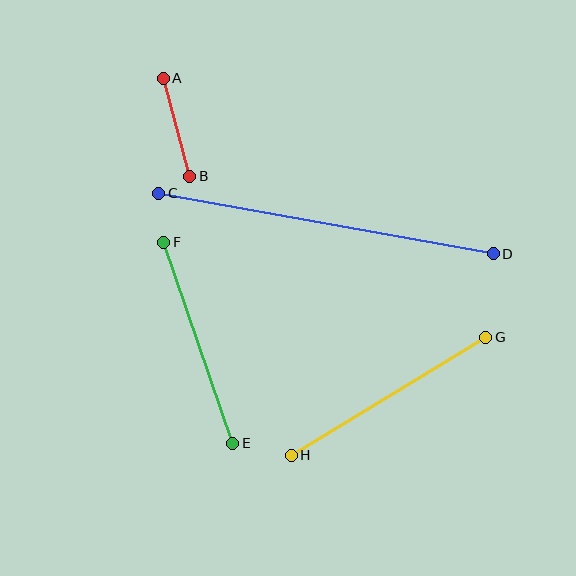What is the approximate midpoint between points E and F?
The midpoint is at approximately (198, 343) pixels.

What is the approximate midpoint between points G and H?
The midpoint is at approximately (389, 396) pixels.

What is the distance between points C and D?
The distance is approximately 340 pixels.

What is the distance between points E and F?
The distance is approximately 213 pixels.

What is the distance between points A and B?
The distance is approximately 101 pixels.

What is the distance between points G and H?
The distance is approximately 227 pixels.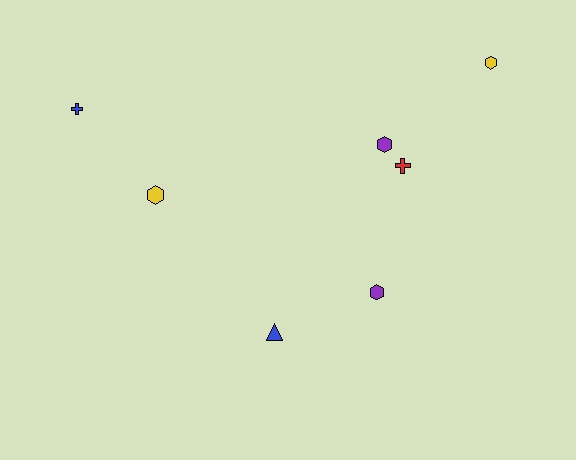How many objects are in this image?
There are 7 objects.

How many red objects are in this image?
There is 1 red object.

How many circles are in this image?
There are no circles.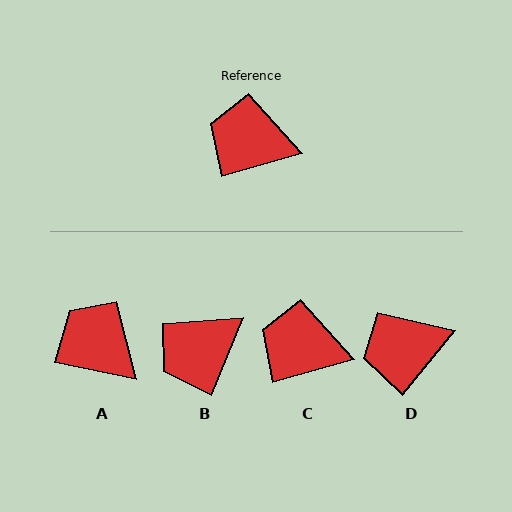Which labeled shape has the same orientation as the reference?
C.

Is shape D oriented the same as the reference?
No, it is off by about 35 degrees.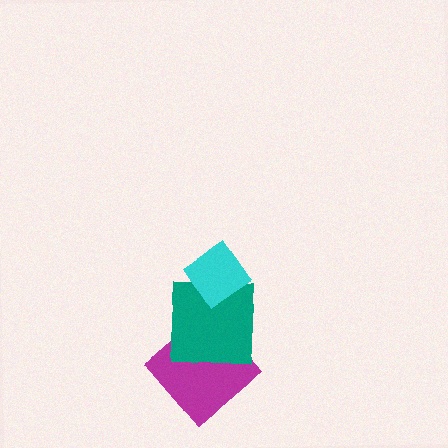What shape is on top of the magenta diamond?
The teal square is on top of the magenta diamond.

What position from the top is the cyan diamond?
The cyan diamond is 1st from the top.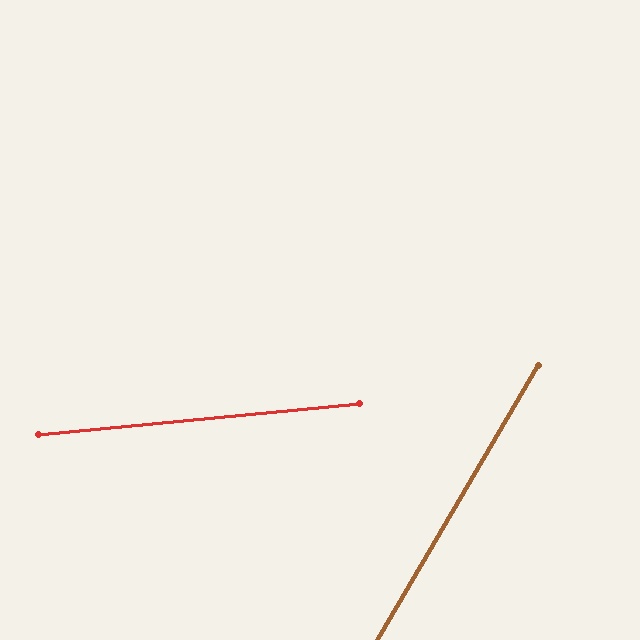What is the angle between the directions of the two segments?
Approximately 54 degrees.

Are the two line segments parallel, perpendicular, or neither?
Neither parallel nor perpendicular — they differ by about 54°.